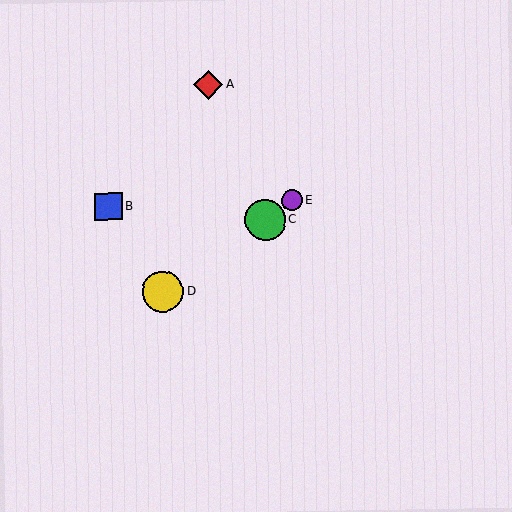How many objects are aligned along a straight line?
3 objects (C, D, E) are aligned along a straight line.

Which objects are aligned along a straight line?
Objects C, D, E are aligned along a straight line.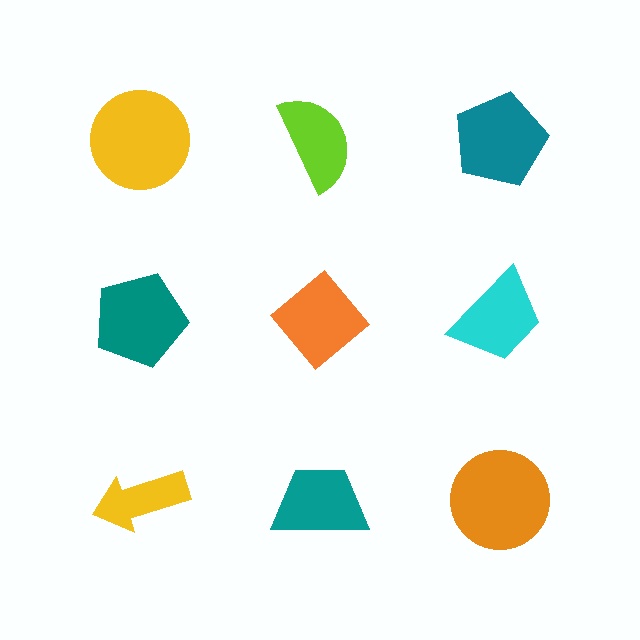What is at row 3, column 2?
A teal trapezoid.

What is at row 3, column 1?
A yellow arrow.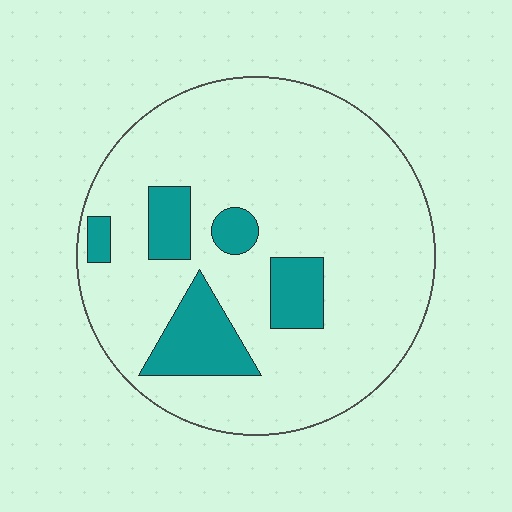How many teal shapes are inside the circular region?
5.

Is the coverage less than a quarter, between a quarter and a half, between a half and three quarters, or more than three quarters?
Less than a quarter.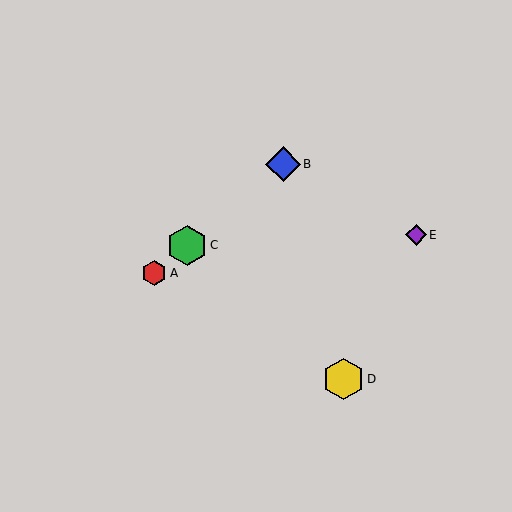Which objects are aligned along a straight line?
Objects A, B, C are aligned along a straight line.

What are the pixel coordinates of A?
Object A is at (154, 273).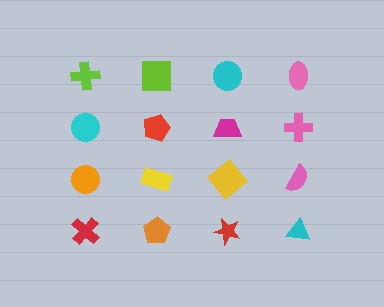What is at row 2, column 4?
A pink cross.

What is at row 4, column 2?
An orange pentagon.